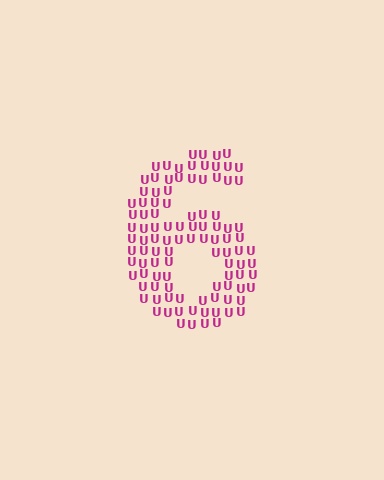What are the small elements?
The small elements are letter U's.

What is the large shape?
The large shape is the digit 6.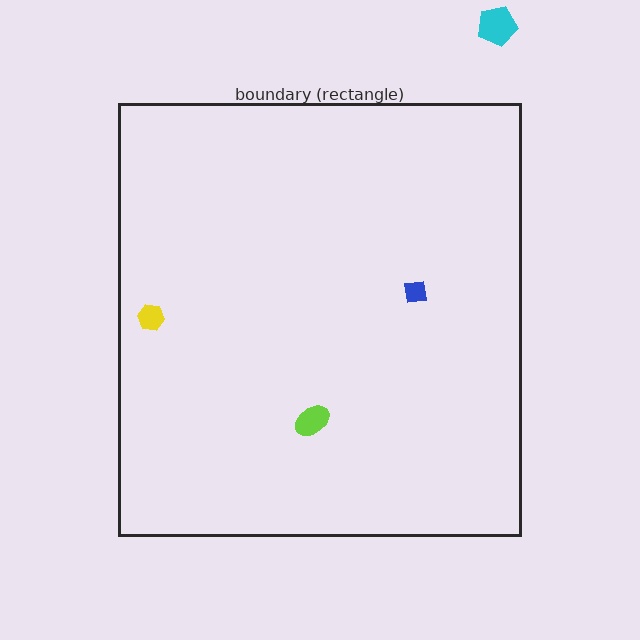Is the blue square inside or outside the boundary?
Inside.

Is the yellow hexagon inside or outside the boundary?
Inside.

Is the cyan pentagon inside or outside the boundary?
Outside.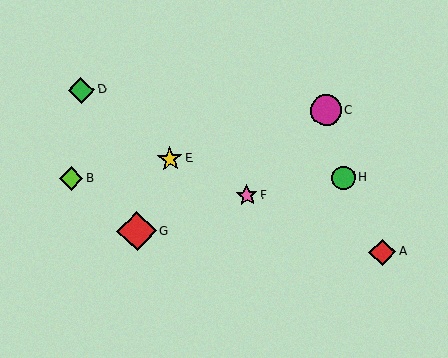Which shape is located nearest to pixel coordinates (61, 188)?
The lime diamond (labeled B) at (71, 179) is nearest to that location.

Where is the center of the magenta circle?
The center of the magenta circle is at (326, 110).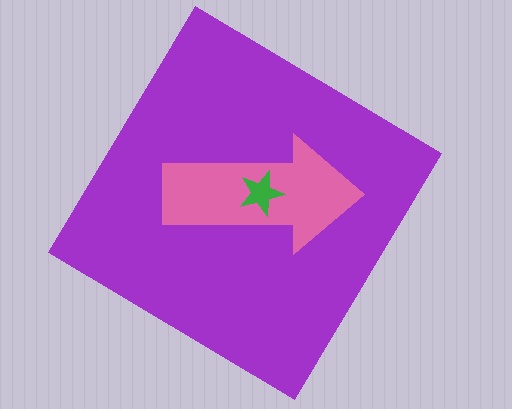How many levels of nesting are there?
3.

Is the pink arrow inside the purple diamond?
Yes.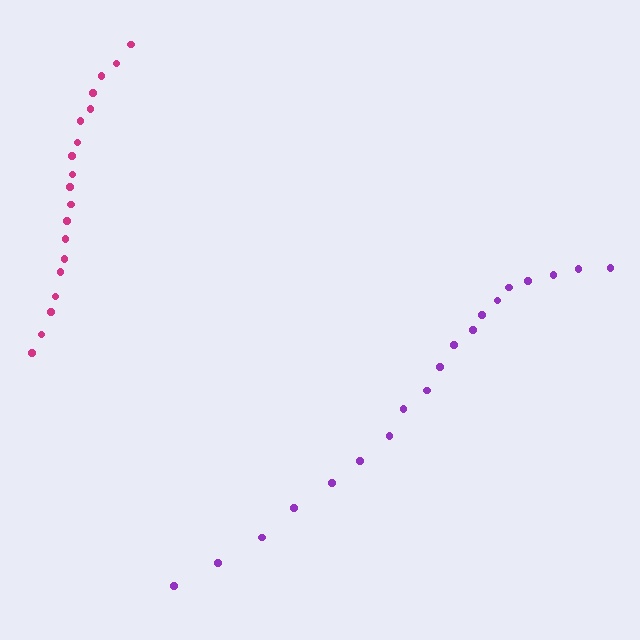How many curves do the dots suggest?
There are 2 distinct paths.